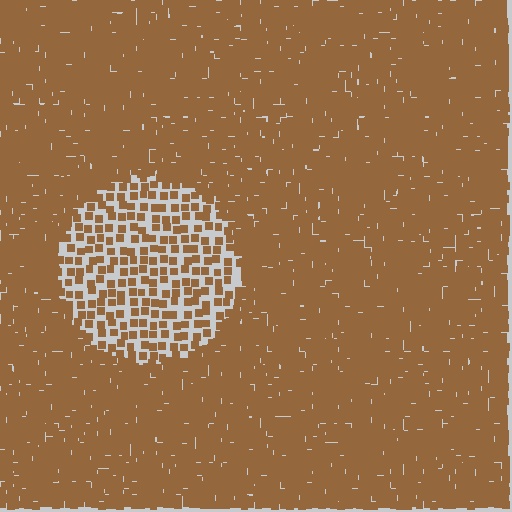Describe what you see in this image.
The image contains small brown elements arranged at two different densities. A circle-shaped region is visible where the elements are less densely packed than the surrounding area.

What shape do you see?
I see a circle.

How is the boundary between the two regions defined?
The boundary is defined by a change in element density (approximately 2.7x ratio). All elements are the same color, size, and shape.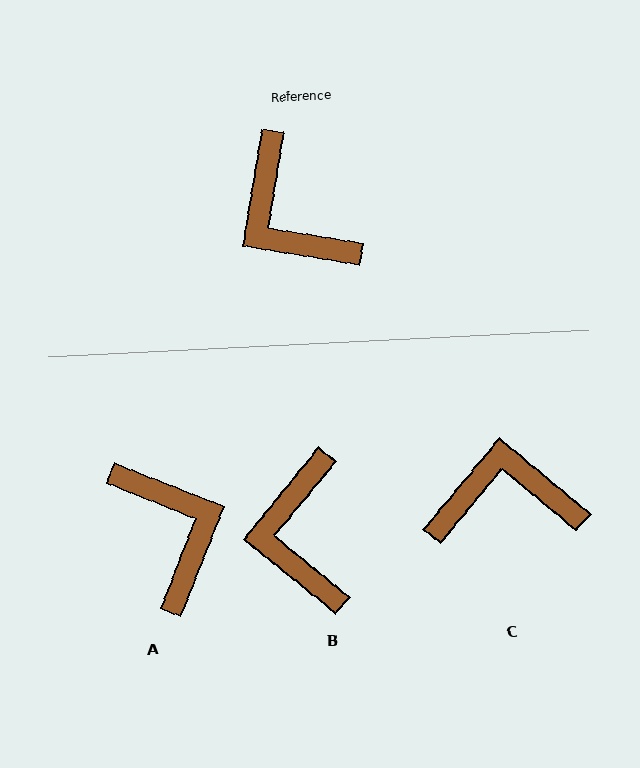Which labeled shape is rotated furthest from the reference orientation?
A, about 168 degrees away.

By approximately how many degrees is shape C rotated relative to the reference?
Approximately 120 degrees clockwise.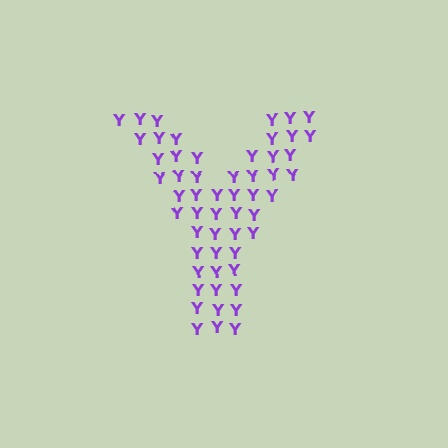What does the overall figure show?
The overall figure shows the letter Y.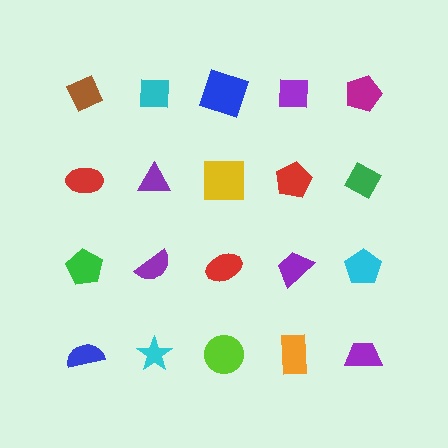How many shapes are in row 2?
5 shapes.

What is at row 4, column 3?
A lime circle.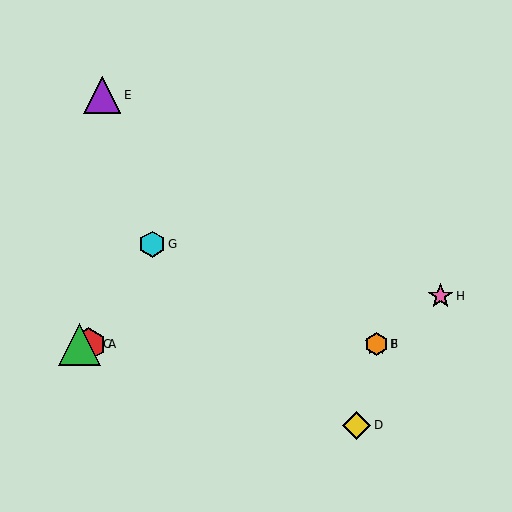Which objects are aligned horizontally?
Objects A, B, C, F are aligned horizontally.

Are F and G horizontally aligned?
No, F is at y≈344 and G is at y≈244.